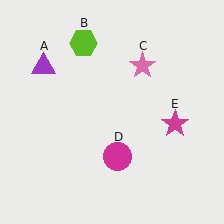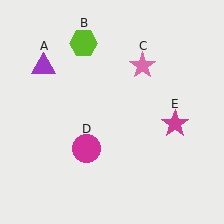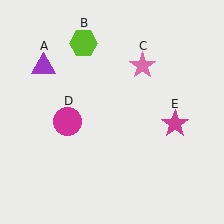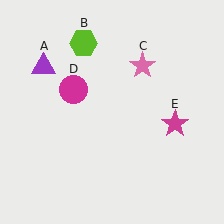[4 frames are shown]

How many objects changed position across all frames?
1 object changed position: magenta circle (object D).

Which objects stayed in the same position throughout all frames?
Purple triangle (object A) and lime hexagon (object B) and pink star (object C) and magenta star (object E) remained stationary.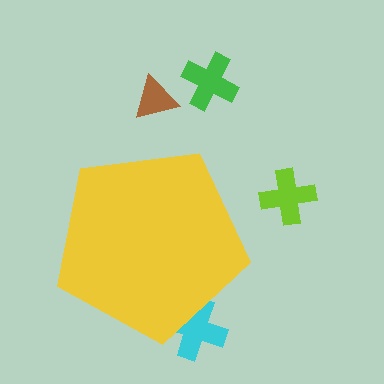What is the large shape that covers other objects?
A yellow pentagon.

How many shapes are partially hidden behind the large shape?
1 shape is partially hidden.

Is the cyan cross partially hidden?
Yes, the cyan cross is partially hidden behind the yellow pentagon.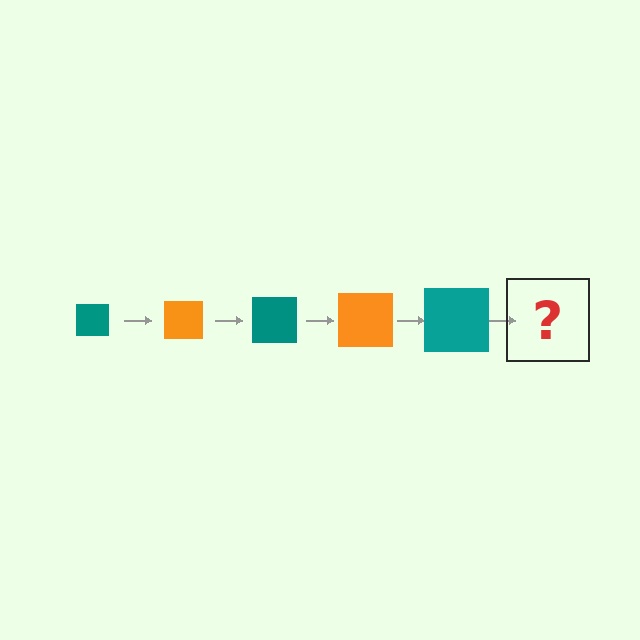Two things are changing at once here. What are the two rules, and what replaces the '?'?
The two rules are that the square grows larger each step and the color cycles through teal and orange. The '?' should be an orange square, larger than the previous one.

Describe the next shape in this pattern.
It should be an orange square, larger than the previous one.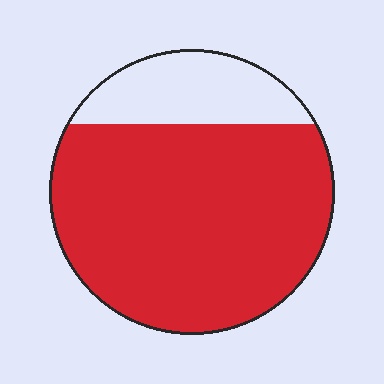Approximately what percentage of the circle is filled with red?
Approximately 80%.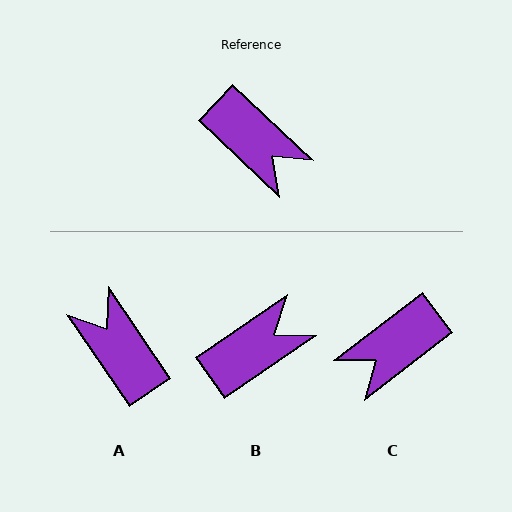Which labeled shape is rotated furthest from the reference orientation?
A, about 168 degrees away.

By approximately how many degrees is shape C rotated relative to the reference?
Approximately 99 degrees clockwise.